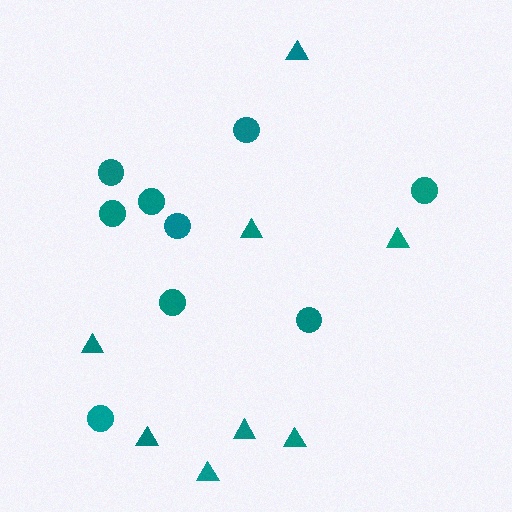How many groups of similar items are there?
There are 2 groups: one group of triangles (8) and one group of circles (9).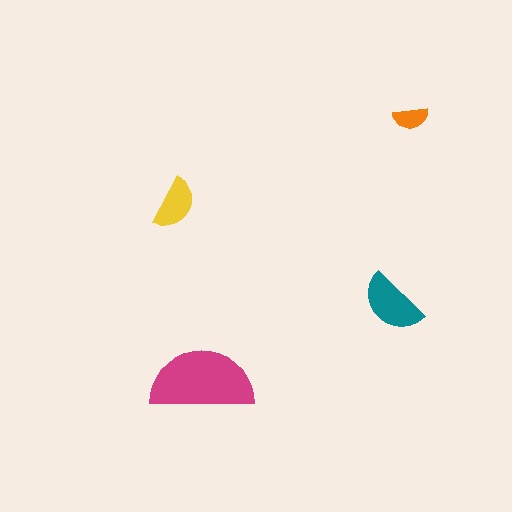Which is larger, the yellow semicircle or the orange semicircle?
The yellow one.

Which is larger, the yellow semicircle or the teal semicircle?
The teal one.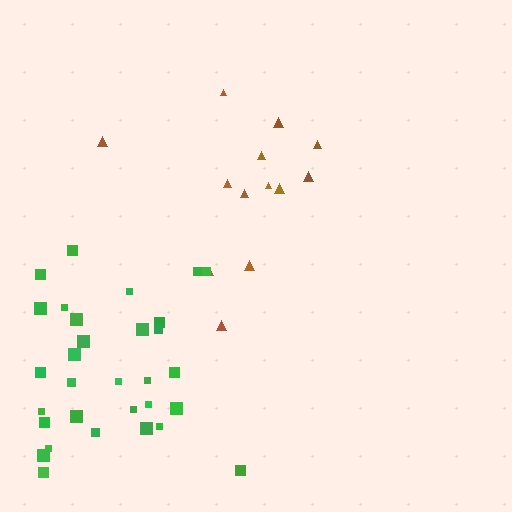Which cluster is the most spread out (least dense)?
Brown.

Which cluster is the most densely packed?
Green.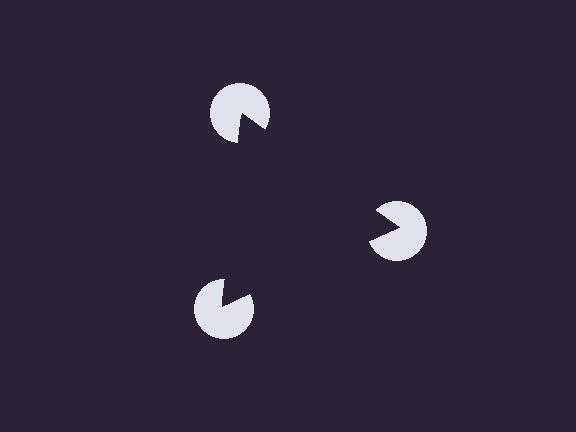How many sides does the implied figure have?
3 sides.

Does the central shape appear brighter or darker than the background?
It typically appears slightly darker than the background, even though no actual brightness change is drawn.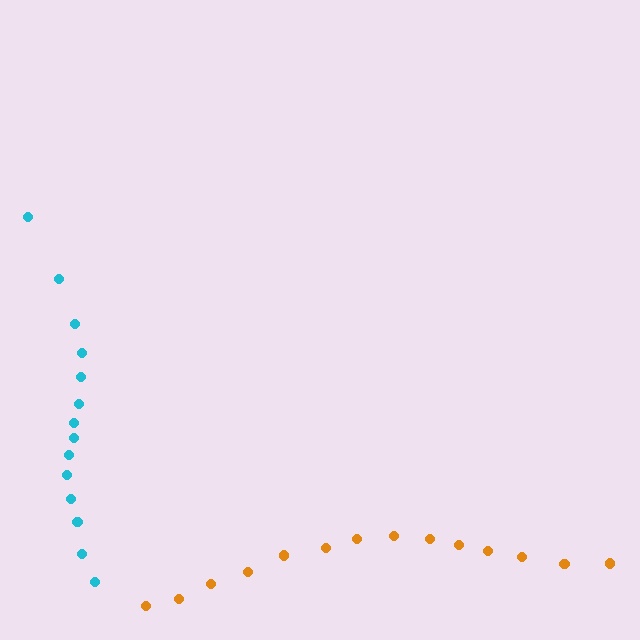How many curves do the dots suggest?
There are 2 distinct paths.